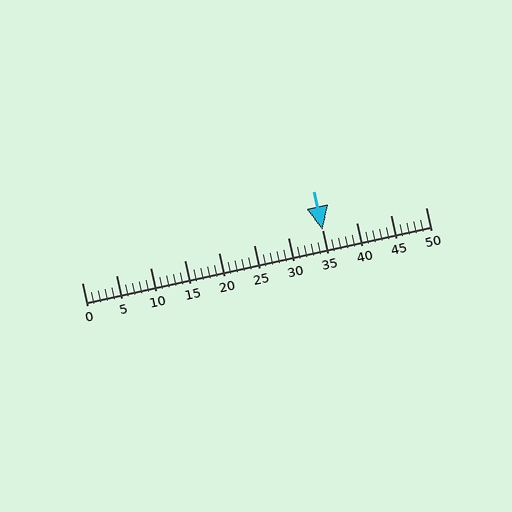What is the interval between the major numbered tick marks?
The major tick marks are spaced 5 units apart.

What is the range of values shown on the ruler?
The ruler shows values from 0 to 50.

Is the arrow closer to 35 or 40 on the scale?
The arrow is closer to 35.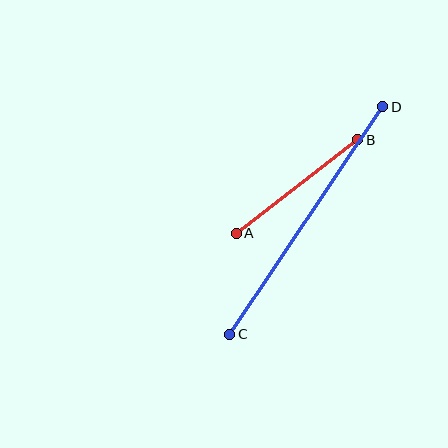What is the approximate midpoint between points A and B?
The midpoint is at approximately (297, 186) pixels.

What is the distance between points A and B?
The distance is approximately 153 pixels.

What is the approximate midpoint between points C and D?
The midpoint is at approximately (306, 220) pixels.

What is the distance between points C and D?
The distance is approximately 274 pixels.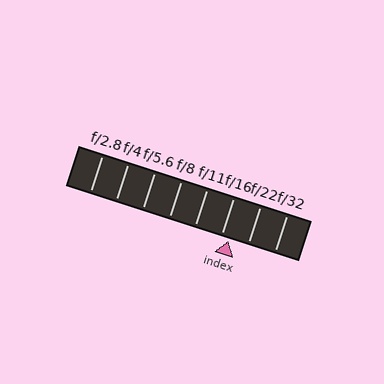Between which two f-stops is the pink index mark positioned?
The index mark is between f/16 and f/22.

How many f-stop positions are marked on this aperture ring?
There are 8 f-stop positions marked.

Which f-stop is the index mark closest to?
The index mark is closest to f/16.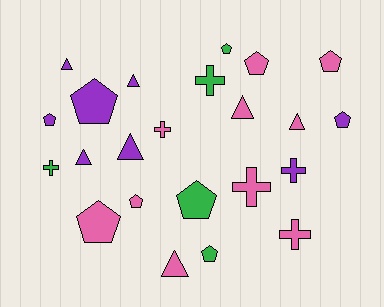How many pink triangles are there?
There are 3 pink triangles.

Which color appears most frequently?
Pink, with 10 objects.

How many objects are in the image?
There are 23 objects.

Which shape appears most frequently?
Pentagon, with 10 objects.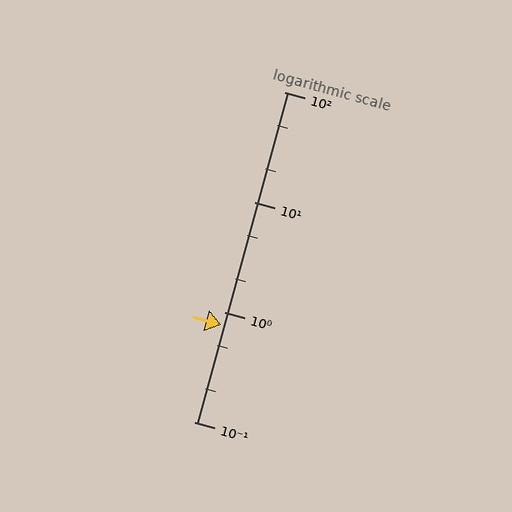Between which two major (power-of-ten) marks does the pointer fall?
The pointer is between 0.1 and 1.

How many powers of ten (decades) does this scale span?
The scale spans 3 decades, from 0.1 to 100.